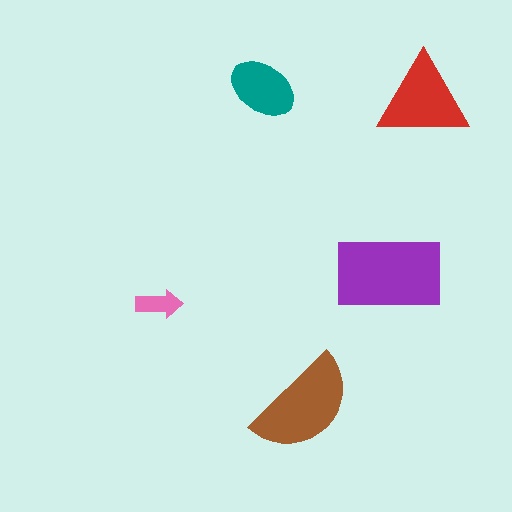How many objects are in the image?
There are 5 objects in the image.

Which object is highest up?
The teal ellipse is topmost.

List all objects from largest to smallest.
The purple rectangle, the brown semicircle, the red triangle, the teal ellipse, the pink arrow.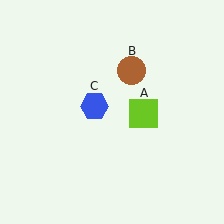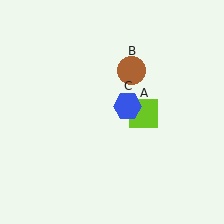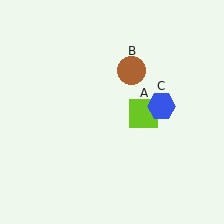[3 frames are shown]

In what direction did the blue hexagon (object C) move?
The blue hexagon (object C) moved right.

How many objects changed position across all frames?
1 object changed position: blue hexagon (object C).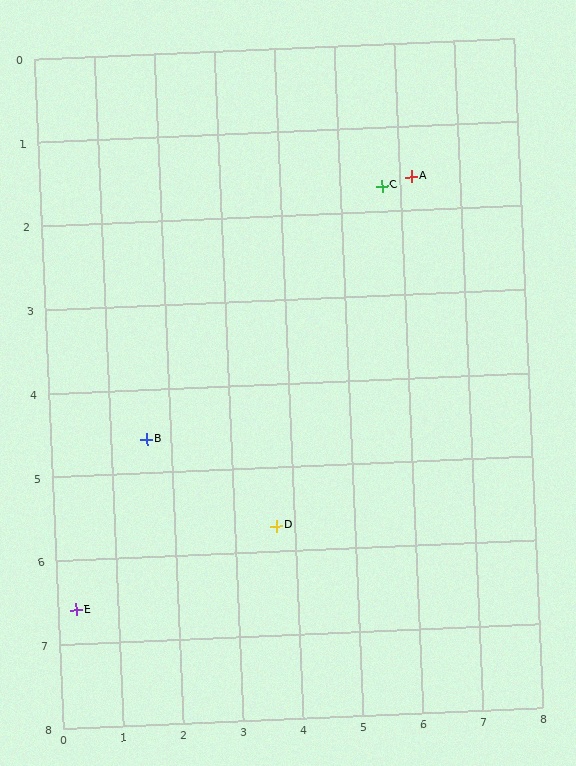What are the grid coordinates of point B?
Point B is at approximately (1.6, 4.6).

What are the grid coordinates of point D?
Point D is at approximately (3.7, 5.7).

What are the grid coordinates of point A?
Point A is at approximately (6.2, 1.6).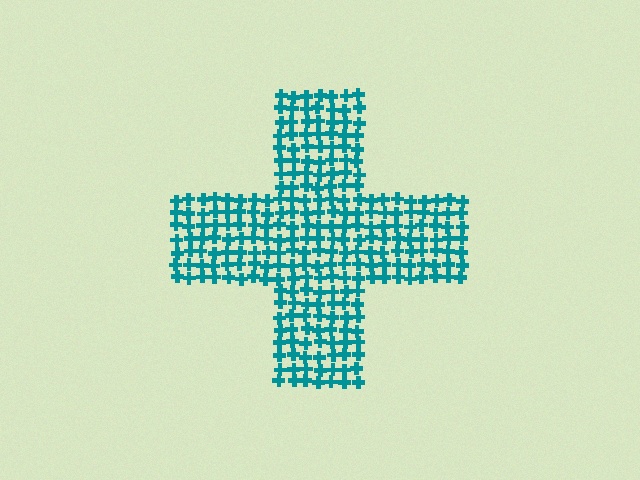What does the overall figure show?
The overall figure shows a cross.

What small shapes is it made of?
It is made of small crosses.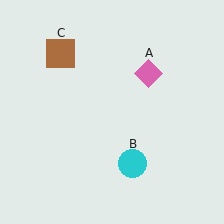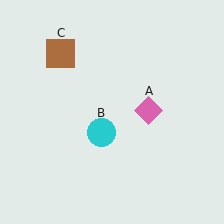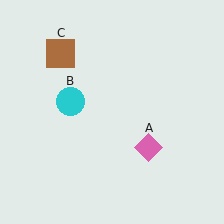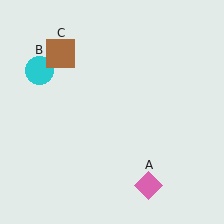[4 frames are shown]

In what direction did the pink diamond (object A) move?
The pink diamond (object A) moved down.